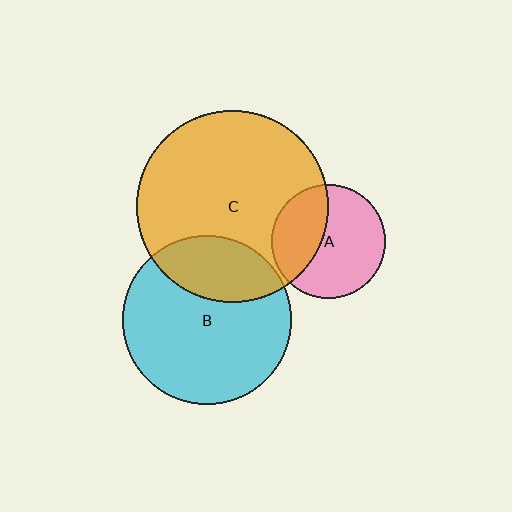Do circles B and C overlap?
Yes.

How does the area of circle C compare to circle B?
Approximately 1.3 times.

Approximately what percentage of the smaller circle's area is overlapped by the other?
Approximately 25%.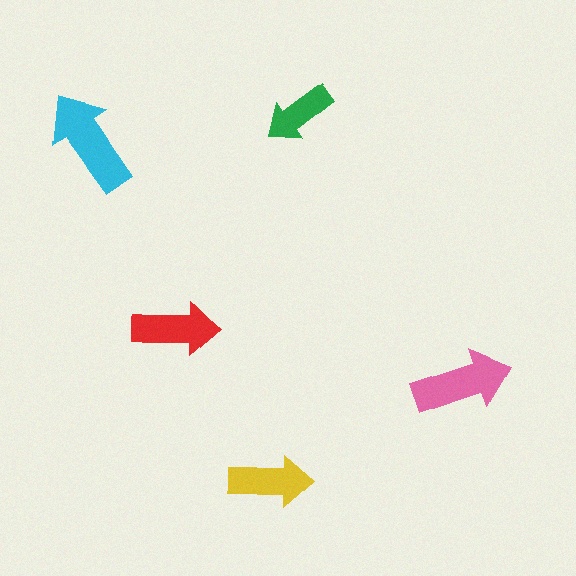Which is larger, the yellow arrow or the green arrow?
The yellow one.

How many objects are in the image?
There are 5 objects in the image.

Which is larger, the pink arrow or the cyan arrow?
The cyan one.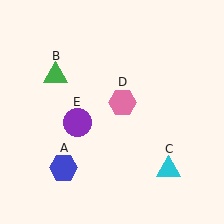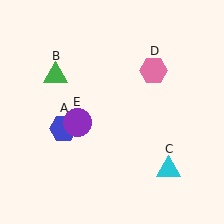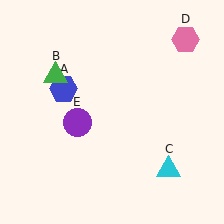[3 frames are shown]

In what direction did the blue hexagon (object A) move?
The blue hexagon (object A) moved up.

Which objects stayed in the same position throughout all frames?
Green triangle (object B) and cyan triangle (object C) and purple circle (object E) remained stationary.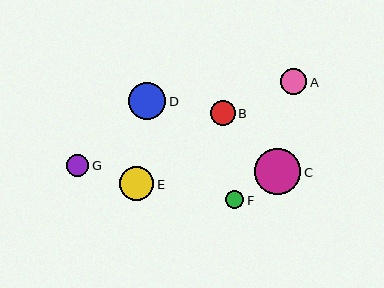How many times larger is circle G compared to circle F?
Circle G is approximately 1.2 times the size of circle F.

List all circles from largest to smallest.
From largest to smallest: C, D, E, A, B, G, F.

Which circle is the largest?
Circle C is the largest with a size of approximately 46 pixels.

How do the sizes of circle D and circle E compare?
Circle D and circle E are approximately the same size.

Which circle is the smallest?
Circle F is the smallest with a size of approximately 19 pixels.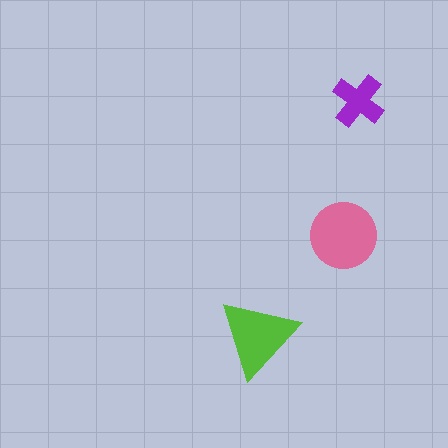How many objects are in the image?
There are 3 objects in the image.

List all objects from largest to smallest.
The pink circle, the lime triangle, the purple cross.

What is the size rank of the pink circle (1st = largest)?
1st.